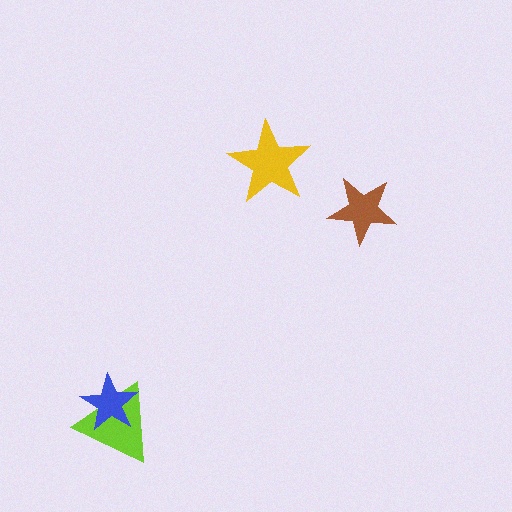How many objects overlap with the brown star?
0 objects overlap with the brown star.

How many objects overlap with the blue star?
1 object overlaps with the blue star.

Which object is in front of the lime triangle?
The blue star is in front of the lime triangle.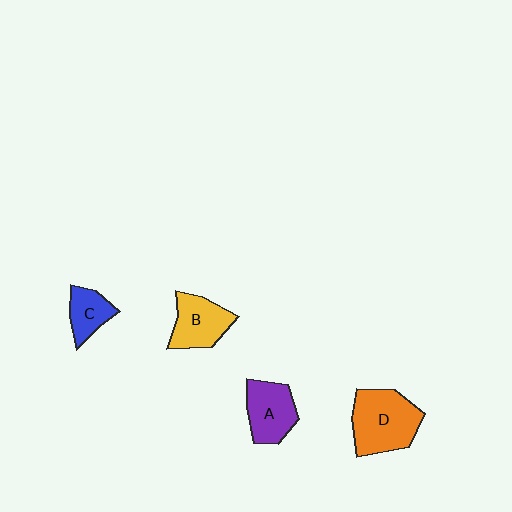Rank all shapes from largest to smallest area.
From largest to smallest: D (orange), A (purple), B (yellow), C (blue).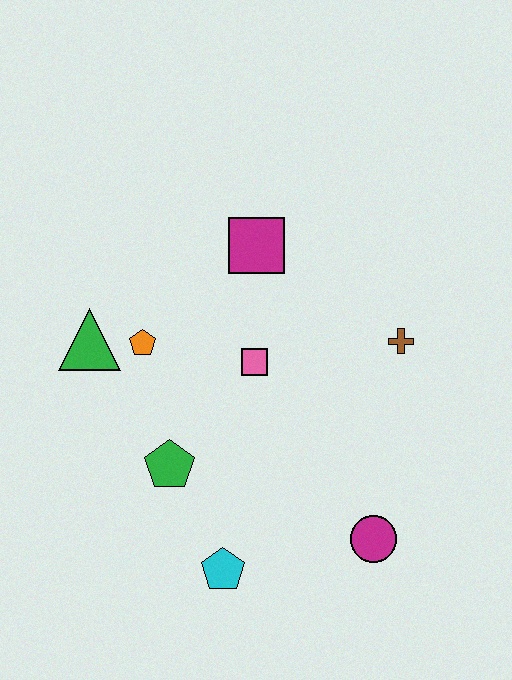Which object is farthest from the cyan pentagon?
The magenta square is farthest from the cyan pentagon.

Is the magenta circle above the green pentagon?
No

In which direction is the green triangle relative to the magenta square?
The green triangle is to the left of the magenta square.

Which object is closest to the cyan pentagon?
The green pentagon is closest to the cyan pentagon.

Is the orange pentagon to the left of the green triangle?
No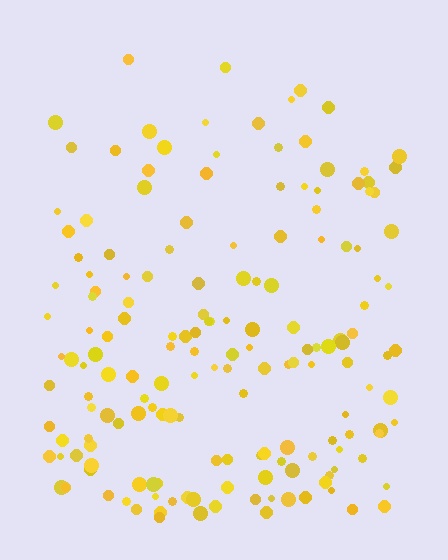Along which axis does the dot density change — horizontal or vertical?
Vertical.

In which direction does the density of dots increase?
From top to bottom, with the bottom side densest.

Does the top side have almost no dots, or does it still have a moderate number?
Still a moderate number, just noticeably fewer than the bottom.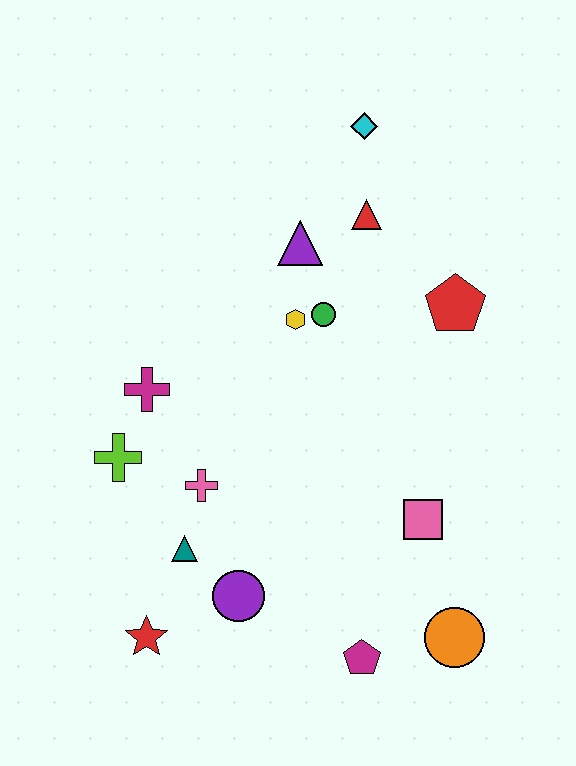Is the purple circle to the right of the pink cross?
Yes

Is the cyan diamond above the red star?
Yes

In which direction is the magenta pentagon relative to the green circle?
The magenta pentagon is below the green circle.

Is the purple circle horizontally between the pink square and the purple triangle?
No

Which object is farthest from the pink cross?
The cyan diamond is farthest from the pink cross.